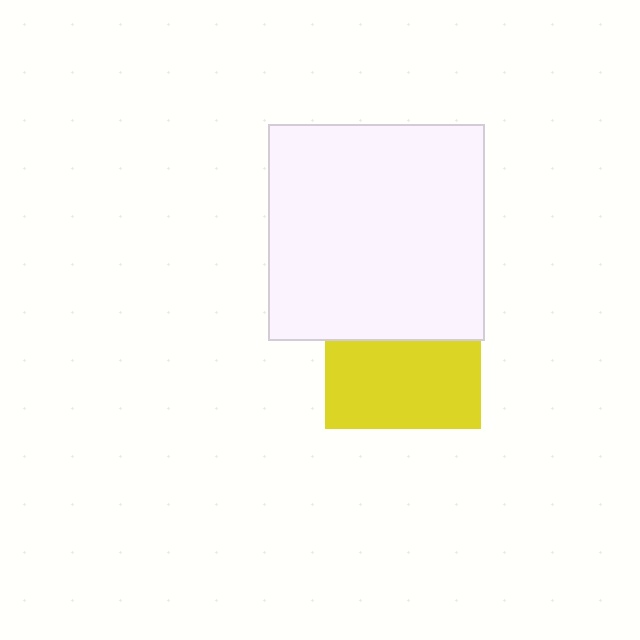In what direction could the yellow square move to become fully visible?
The yellow square could move down. That would shift it out from behind the white square entirely.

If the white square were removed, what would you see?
You would see the complete yellow square.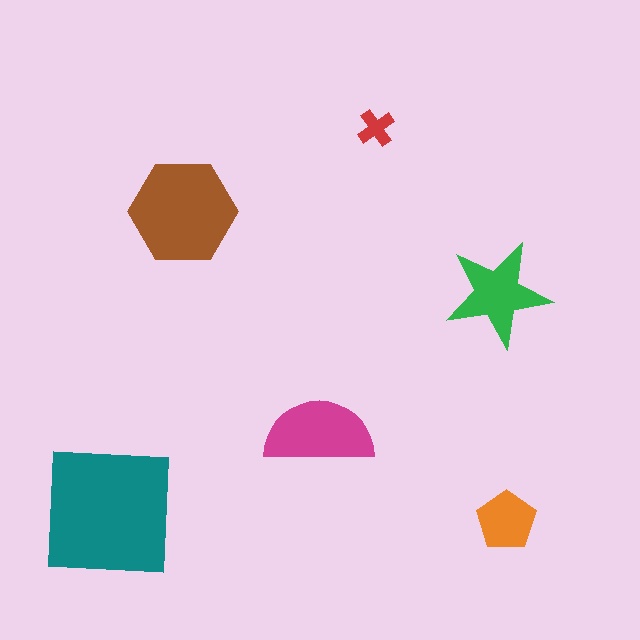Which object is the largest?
The teal square.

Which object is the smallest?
The red cross.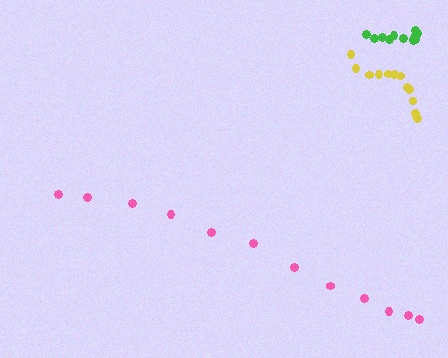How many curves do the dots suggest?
There are 3 distinct paths.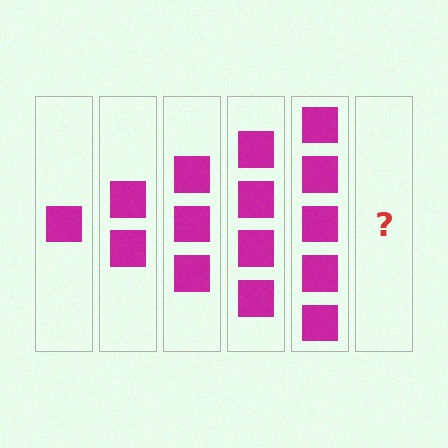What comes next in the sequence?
The next element should be 6 squares.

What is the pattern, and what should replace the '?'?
The pattern is that each step adds one more square. The '?' should be 6 squares.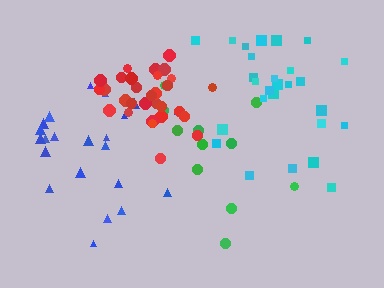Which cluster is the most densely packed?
Red.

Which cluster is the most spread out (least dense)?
Green.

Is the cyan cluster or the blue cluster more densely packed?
Cyan.